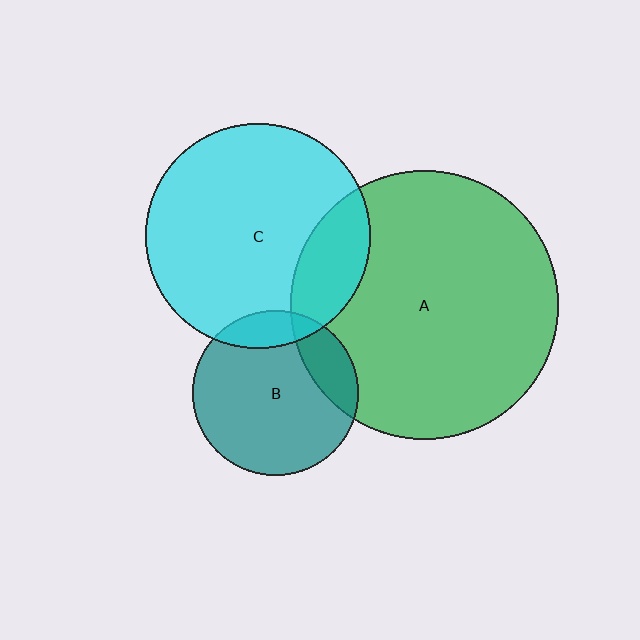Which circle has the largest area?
Circle A (green).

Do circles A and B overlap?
Yes.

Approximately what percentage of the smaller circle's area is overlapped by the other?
Approximately 20%.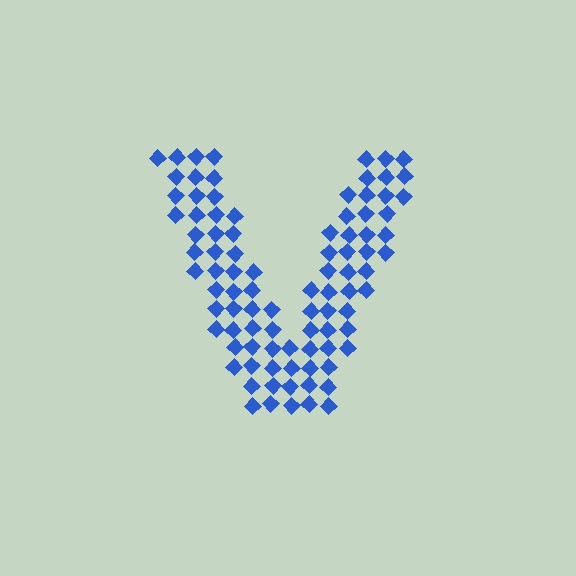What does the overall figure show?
The overall figure shows the letter V.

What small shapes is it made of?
It is made of small diamonds.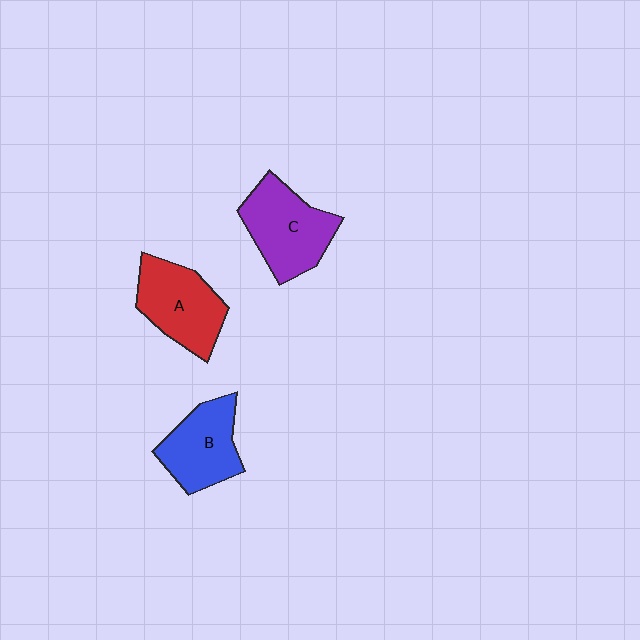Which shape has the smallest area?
Shape B (blue).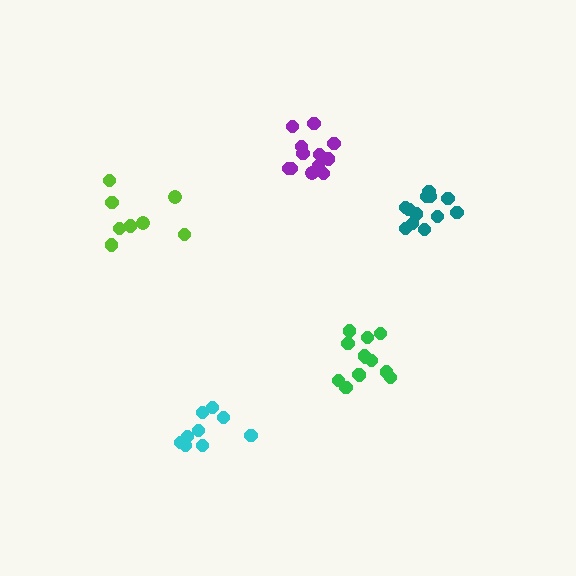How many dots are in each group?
Group 1: 12 dots, Group 2: 9 dots, Group 3: 8 dots, Group 4: 12 dots, Group 5: 13 dots (54 total).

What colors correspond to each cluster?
The clusters are colored: teal, cyan, lime, purple, green.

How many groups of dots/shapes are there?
There are 5 groups.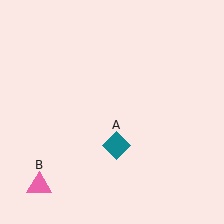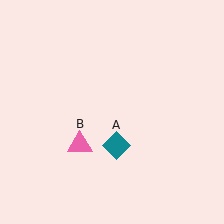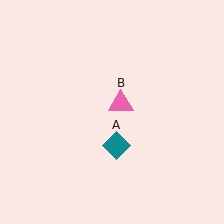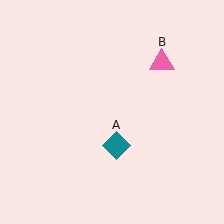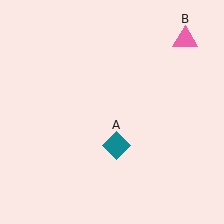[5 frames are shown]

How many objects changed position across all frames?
1 object changed position: pink triangle (object B).